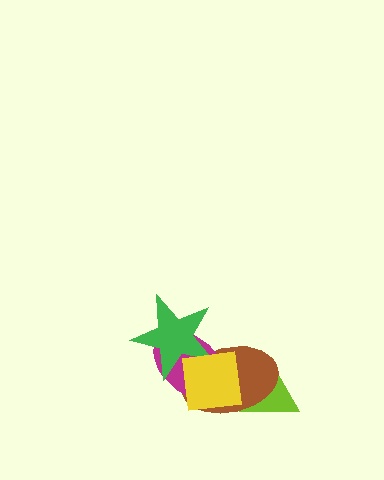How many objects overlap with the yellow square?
3 objects overlap with the yellow square.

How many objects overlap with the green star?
3 objects overlap with the green star.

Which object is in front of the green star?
The yellow square is in front of the green star.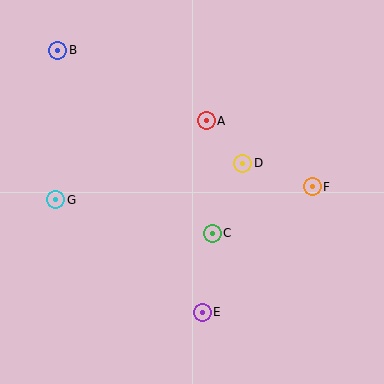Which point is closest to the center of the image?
Point C at (212, 233) is closest to the center.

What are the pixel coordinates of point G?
Point G is at (56, 200).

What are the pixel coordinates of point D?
Point D is at (243, 163).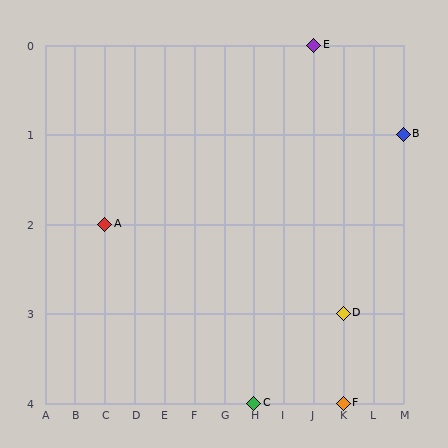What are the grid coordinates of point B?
Point B is at grid coordinates (M, 1).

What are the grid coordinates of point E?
Point E is at grid coordinates (J, 0).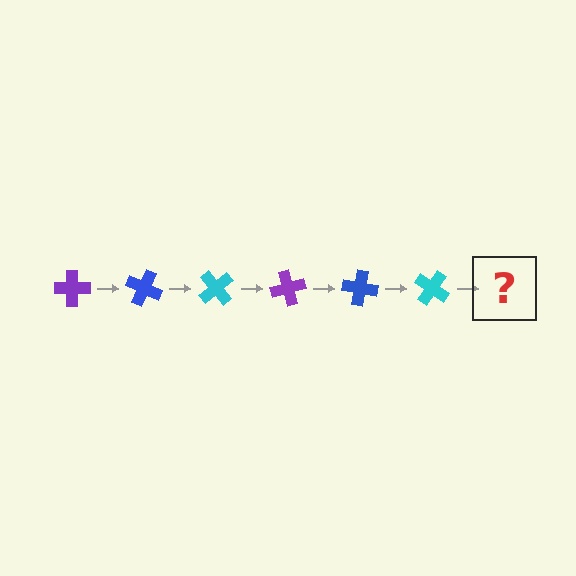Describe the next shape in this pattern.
It should be a purple cross, rotated 150 degrees from the start.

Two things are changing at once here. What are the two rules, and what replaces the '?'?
The two rules are that it rotates 25 degrees each step and the color cycles through purple, blue, and cyan. The '?' should be a purple cross, rotated 150 degrees from the start.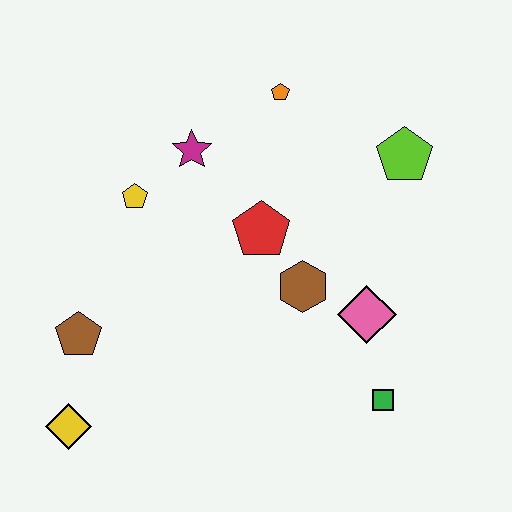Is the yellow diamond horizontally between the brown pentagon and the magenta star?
No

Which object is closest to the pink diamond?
The brown hexagon is closest to the pink diamond.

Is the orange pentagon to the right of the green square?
No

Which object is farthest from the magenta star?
The green square is farthest from the magenta star.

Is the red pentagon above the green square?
Yes